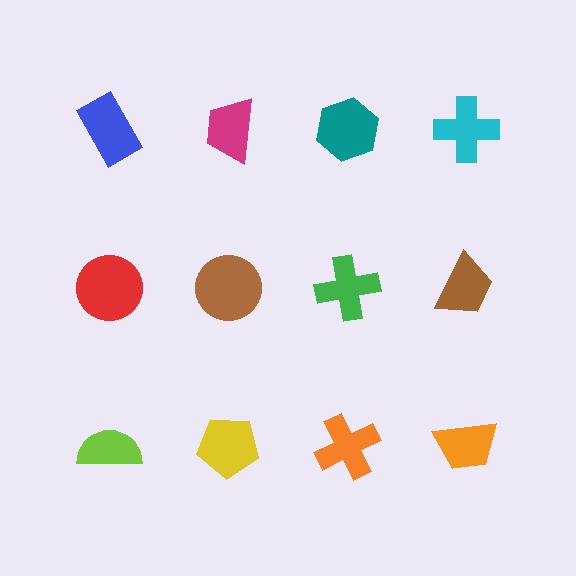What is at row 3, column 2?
A yellow pentagon.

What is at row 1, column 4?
A cyan cross.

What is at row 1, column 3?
A teal hexagon.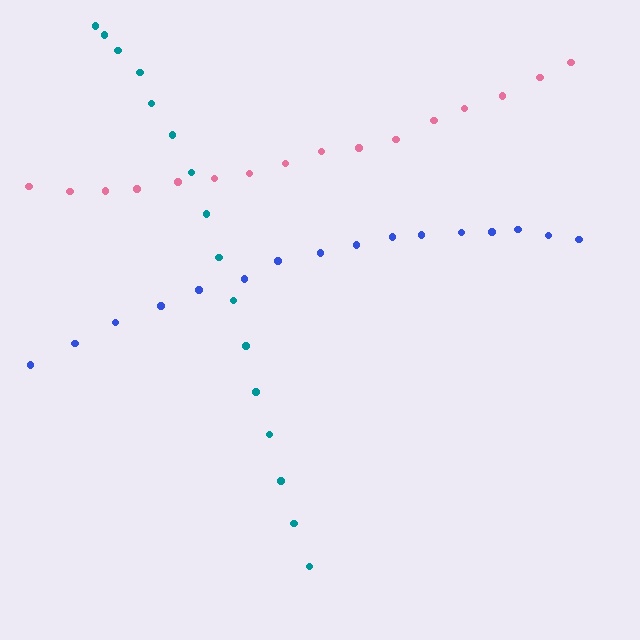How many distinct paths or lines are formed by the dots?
There are 3 distinct paths.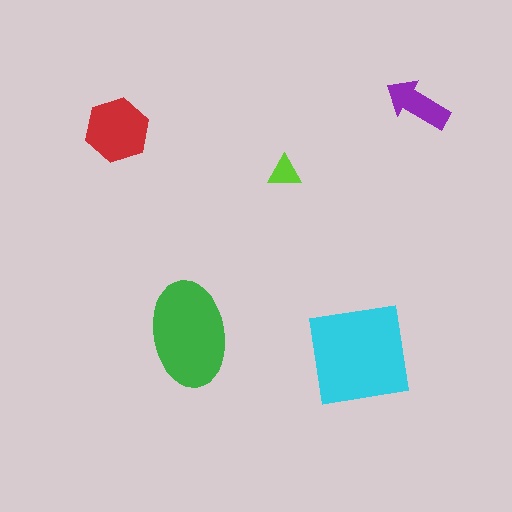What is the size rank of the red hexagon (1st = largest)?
3rd.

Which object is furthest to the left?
The red hexagon is leftmost.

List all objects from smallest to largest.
The lime triangle, the purple arrow, the red hexagon, the green ellipse, the cyan square.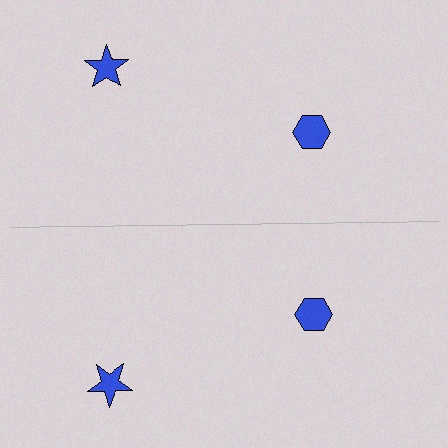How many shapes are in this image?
There are 4 shapes in this image.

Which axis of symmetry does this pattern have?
The pattern has a horizontal axis of symmetry running through the center of the image.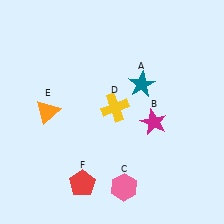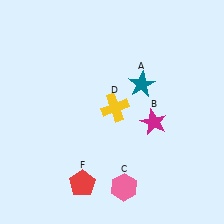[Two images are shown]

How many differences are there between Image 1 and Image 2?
There is 1 difference between the two images.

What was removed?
The orange triangle (E) was removed in Image 2.